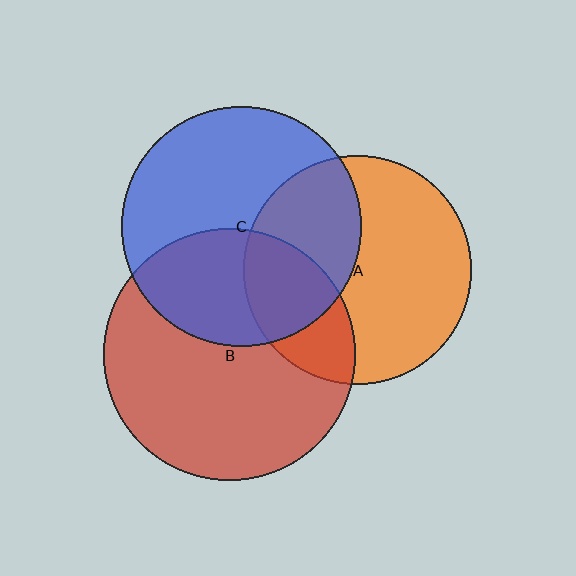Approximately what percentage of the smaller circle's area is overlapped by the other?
Approximately 40%.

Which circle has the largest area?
Circle B (red).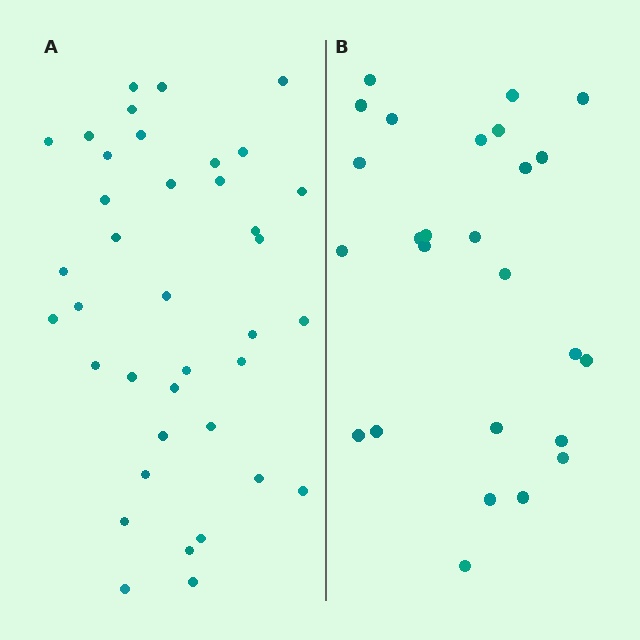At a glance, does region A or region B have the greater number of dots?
Region A (the left region) has more dots.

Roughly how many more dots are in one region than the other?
Region A has roughly 12 or so more dots than region B.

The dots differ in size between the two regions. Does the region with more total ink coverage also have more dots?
No. Region B has more total ink coverage because its dots are larger, but region A actually contains more individual dots. Total area can be misleading — the number of items is what matters here.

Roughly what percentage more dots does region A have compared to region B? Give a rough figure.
About 45% more.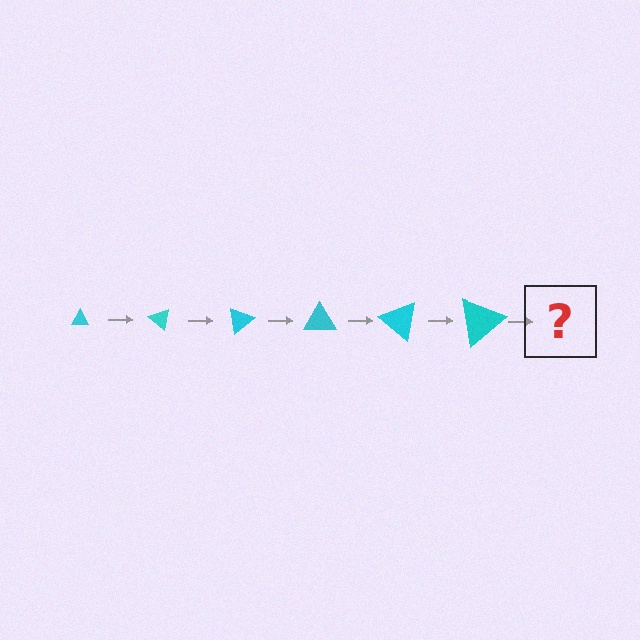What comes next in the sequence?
The next element should be a triangle, larger than the previous one and rotated 240 degrees from the start.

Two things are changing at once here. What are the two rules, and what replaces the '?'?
The two rules are that the triangle grows larger each step and it rotates 40 degrees each step. The '?' should be a triangle, larger than the previous one and rotated 240 degrees from the start.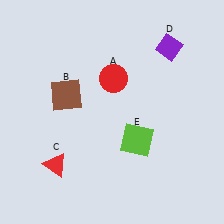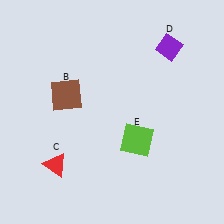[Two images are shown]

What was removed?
The red circle (A) was removed in Image 2.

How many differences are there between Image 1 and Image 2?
There is 1 difference between the two images.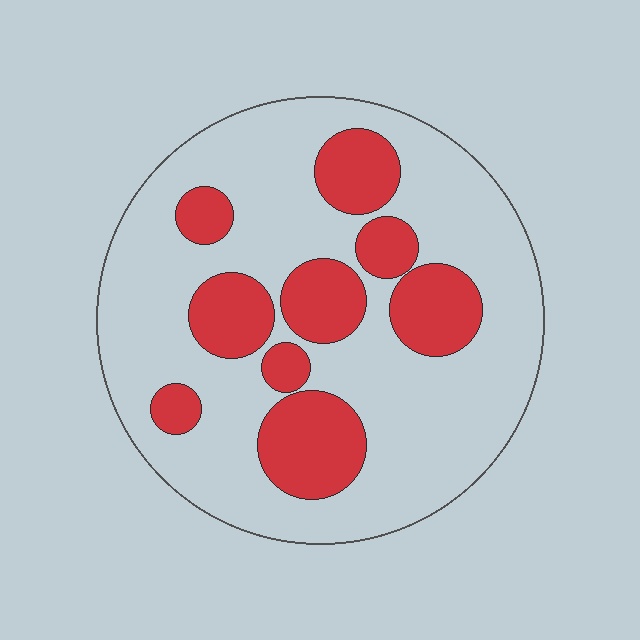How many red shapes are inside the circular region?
9.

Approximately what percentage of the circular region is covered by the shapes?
Approximately 30%.